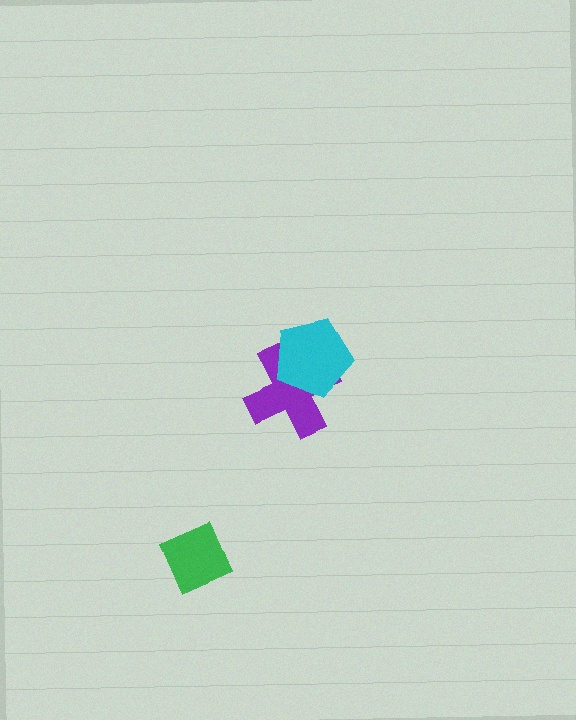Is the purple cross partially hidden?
Yes, it is partially covered by another shape.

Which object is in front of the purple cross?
The cyan pentagon is in front of the purple cross.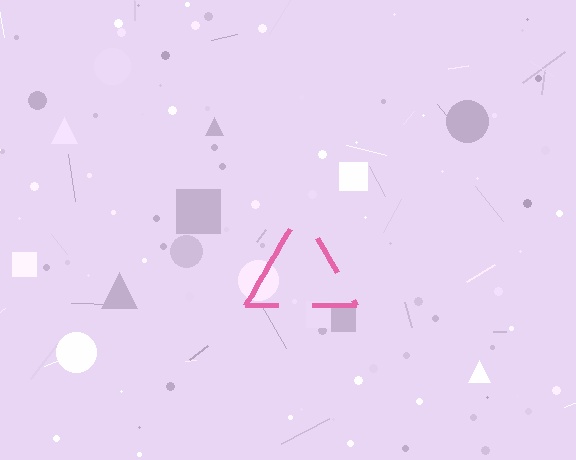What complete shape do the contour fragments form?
The contour fragments form a triangle.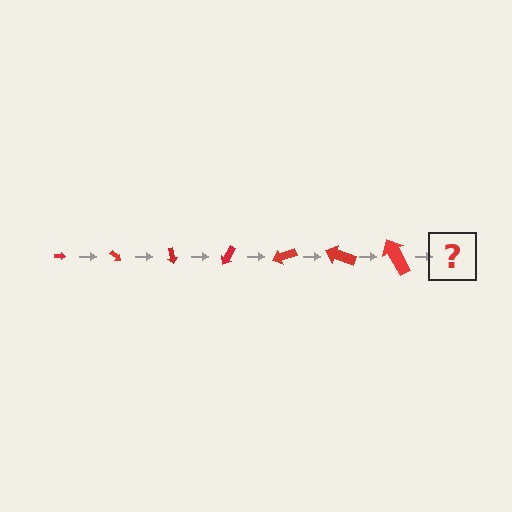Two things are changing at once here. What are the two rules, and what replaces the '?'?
The two rules are that the arrow grows larger each step and it rotates 40 degrees each step. The '?' should be an arrow, larger than the previous one and rotated 280 degrees from the start.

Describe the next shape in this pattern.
It should be an arrow, larger than the previous one and rotated 280 degrees from the start.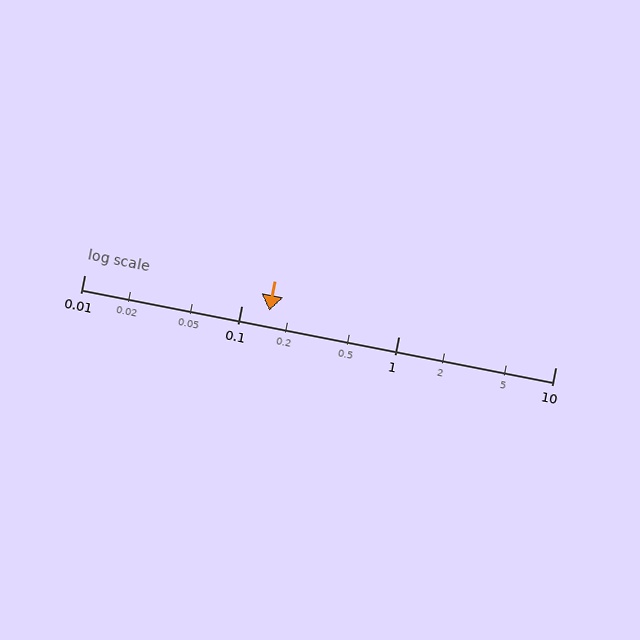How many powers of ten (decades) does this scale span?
The scale spans 3 decades, from 0.01 to 10.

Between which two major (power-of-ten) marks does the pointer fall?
The pointer is between 0.1 and 1.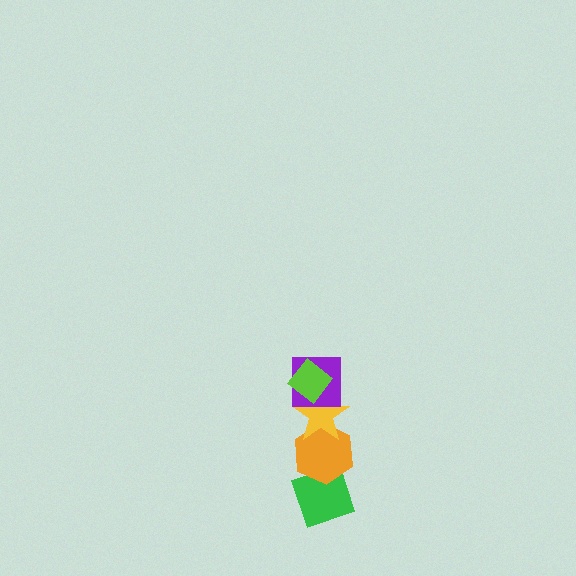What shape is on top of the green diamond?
The orange hexagon is on top of the green diamond.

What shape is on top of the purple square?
The lime diamond is on top of the purple square.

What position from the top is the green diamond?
The green diamond is 5th from the top.